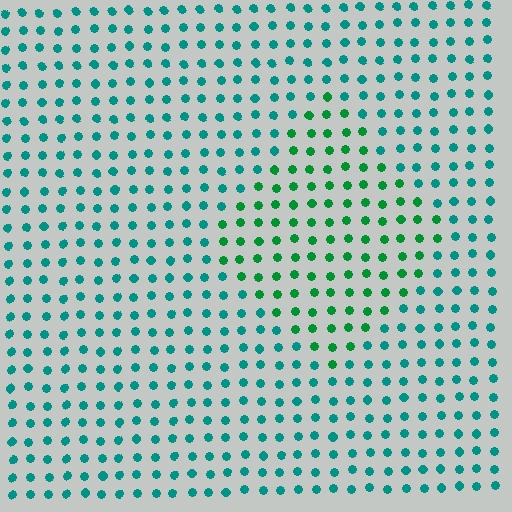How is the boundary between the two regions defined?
The boundary is defined purely by a slight shift in hue (about 35 degrees). Spacing, size, and orientation are identical on both sides.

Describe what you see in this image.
The image is filled with small teal elements in a uniform arrangement. A diamond-shaped region is visible where the elements are tinted to a slightly different hue, forming a subtle color boundary.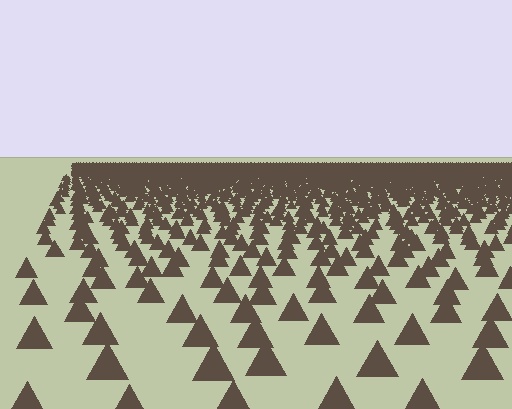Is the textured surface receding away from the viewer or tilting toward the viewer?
The surface is receding away from the viewer. Texture elements get smaller and denser toward the top.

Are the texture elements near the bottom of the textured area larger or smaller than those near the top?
Larger. Near the bottom, elements are closer to the viewer and appear at a bigger on-screen size.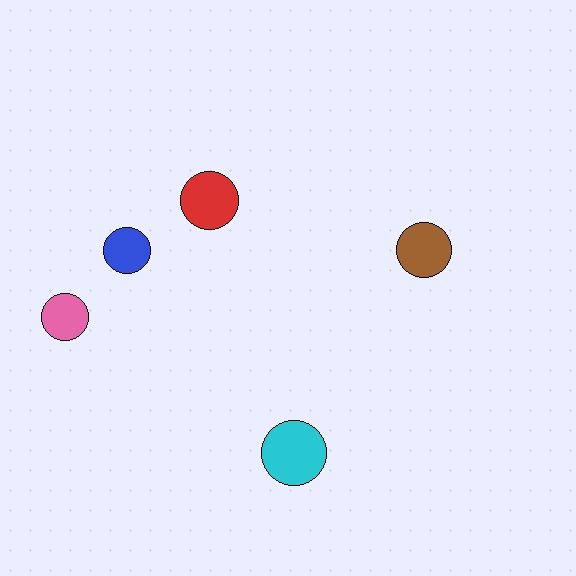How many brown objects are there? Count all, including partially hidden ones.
There is 1 brown object.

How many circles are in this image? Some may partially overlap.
There are 5 circles.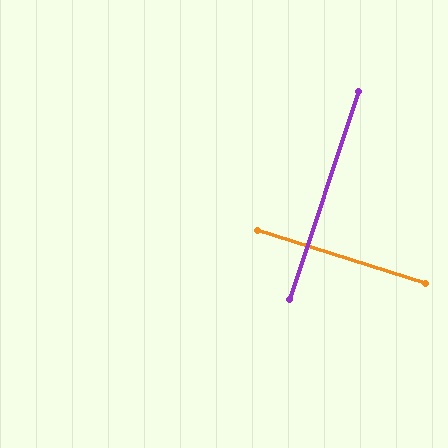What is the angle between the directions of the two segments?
Approximately 89 degrees.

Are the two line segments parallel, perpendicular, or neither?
Perpendicular — they meet at approximately 89°.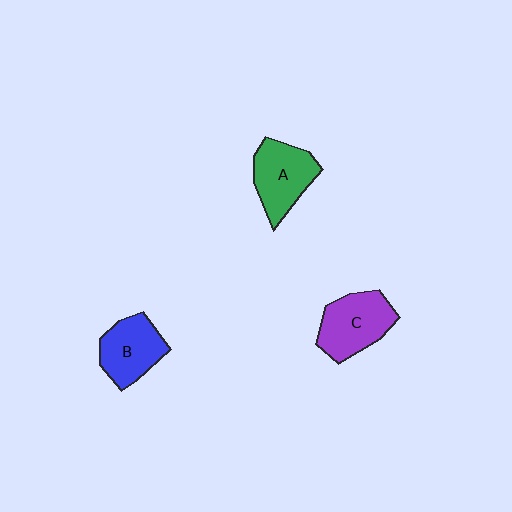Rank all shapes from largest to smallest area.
From largest to smallest: C (purple), A (green), B (blue).